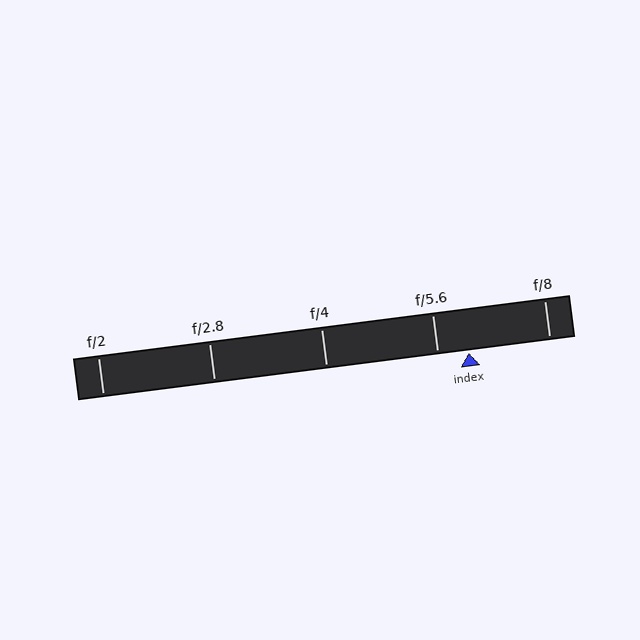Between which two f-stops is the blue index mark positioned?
The index mark is between f/5.6 and f/8.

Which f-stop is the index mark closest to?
The index mark is closest to f/5.6.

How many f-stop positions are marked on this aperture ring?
There are 5 f-stop positions marked.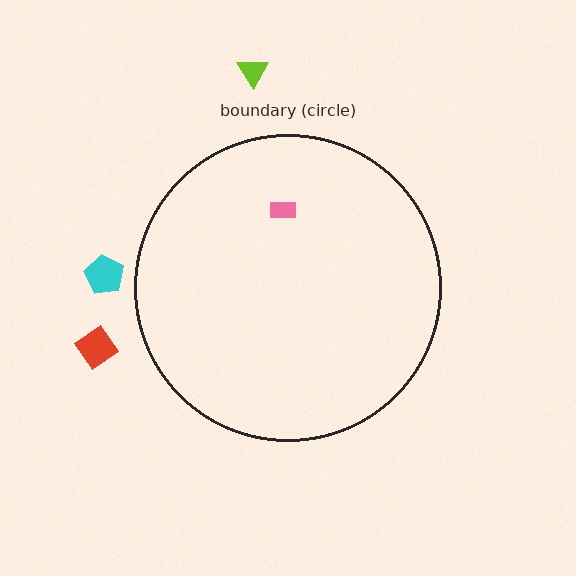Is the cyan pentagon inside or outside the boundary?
Outside.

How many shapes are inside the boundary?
1 inside, 3 outside.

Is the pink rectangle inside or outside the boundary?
Inside.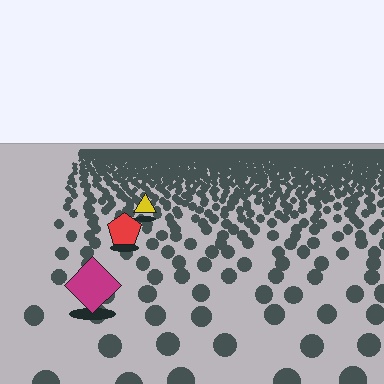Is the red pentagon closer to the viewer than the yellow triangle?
Yes. The red pentagon is closer — you can tell from the texture gradient: the ground texture is coarser near it.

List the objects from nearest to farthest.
From nearest to farthest: the magenta diamond, the red pentagon, the yellow triangle.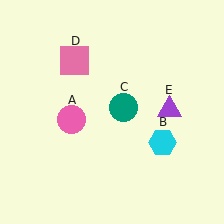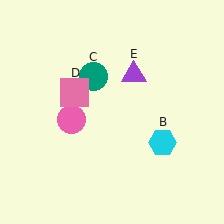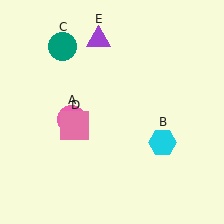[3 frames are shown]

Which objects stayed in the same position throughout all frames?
Pink circle (object A) and cyan hexagon (object B) remained stationary.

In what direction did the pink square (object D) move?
The pink square (object D) moved down.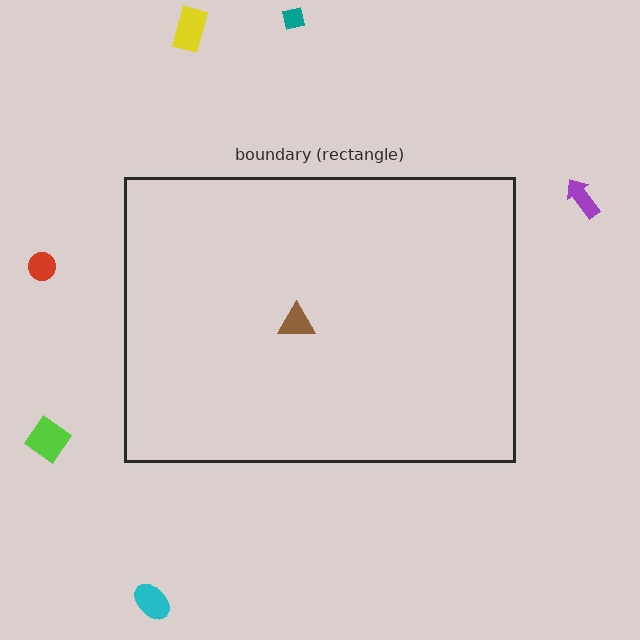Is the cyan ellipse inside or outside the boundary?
Outside.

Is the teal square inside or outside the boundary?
Outside.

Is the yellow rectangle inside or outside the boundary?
Outside.